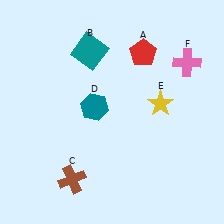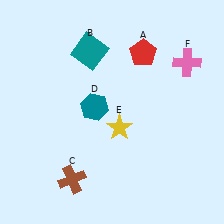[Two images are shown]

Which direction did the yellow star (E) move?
The yellow star (E) moved left.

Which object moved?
The yellow star (E) moved left.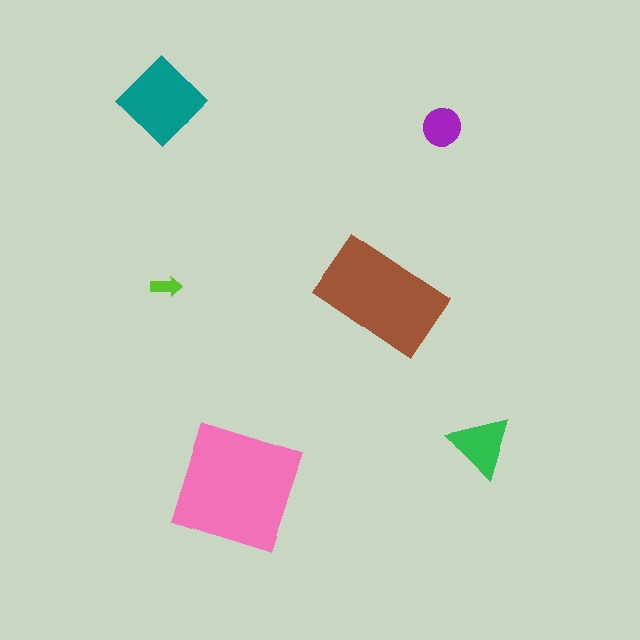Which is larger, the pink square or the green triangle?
The pink square.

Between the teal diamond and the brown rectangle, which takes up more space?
The brown rectangle.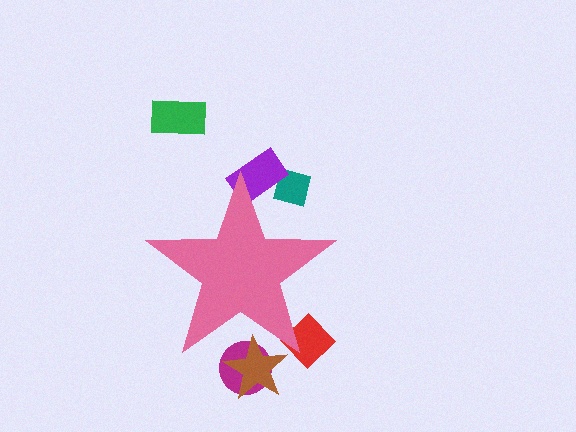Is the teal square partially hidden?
Yes, the teal square is partially hidden behind the pink star.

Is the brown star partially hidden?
Yes, the brown star is partially hidden behind the pink star.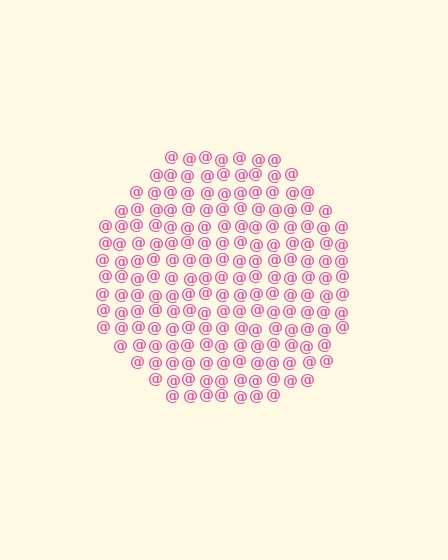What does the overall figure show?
The overall figure shows a circle.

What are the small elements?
The small elements are at signs.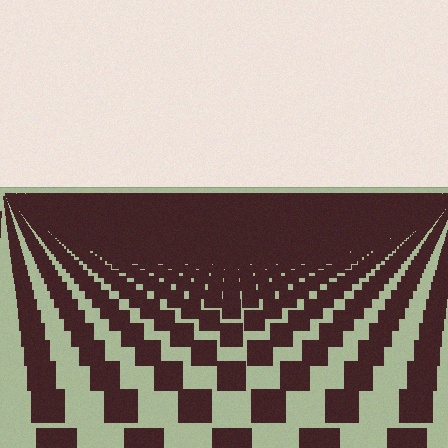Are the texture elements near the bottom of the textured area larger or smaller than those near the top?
Larger. Near the bottom, elements are closer to the viewer and appear at a bigger on-screen size.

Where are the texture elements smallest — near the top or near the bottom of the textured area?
Near the top.